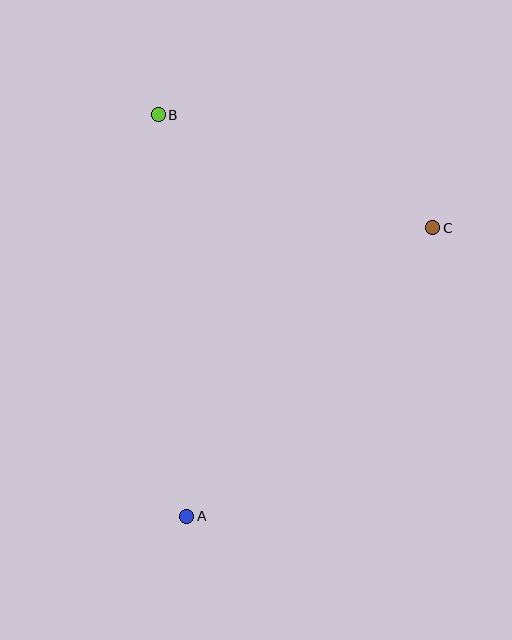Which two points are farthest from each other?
Points A and B are farthest from each other.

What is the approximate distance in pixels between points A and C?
The distance between A and C is approximately 379 pixels.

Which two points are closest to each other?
Points B and C are closest to each other.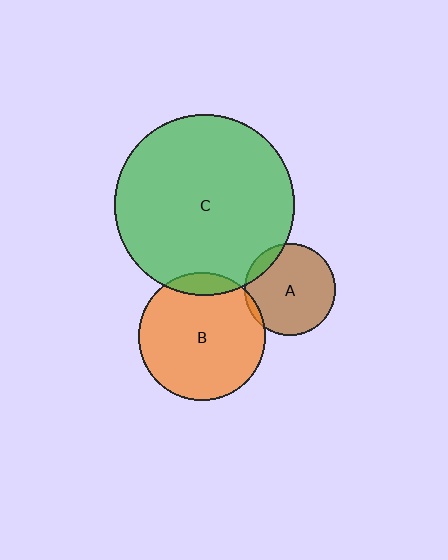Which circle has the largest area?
Circle C (green).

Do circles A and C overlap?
Yes.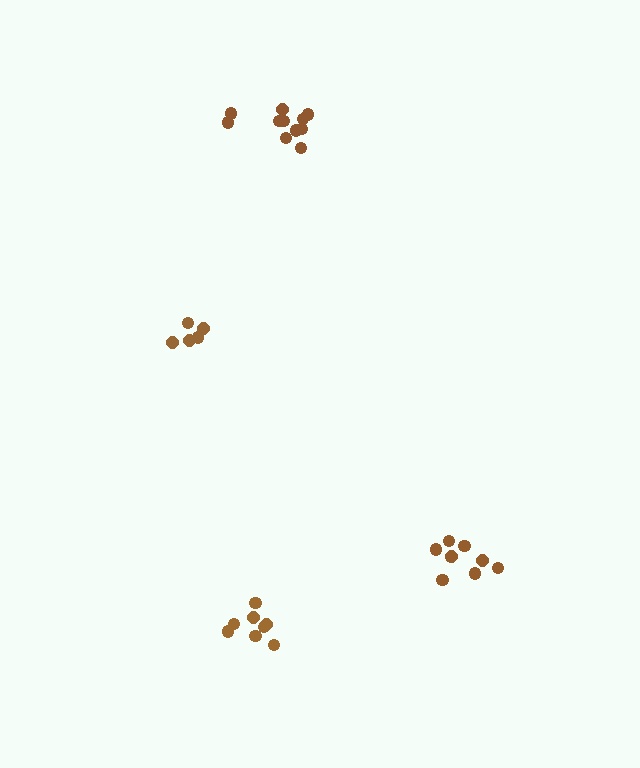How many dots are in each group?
Group 1: 9 dots, Group 2: 5 dots, Group 3: 11 dots, Group 4: 8 dots (33 total).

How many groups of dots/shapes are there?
There are 4 groups.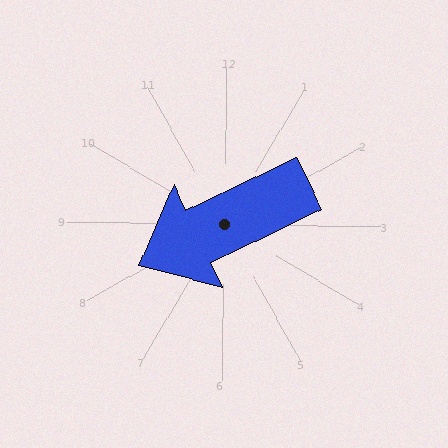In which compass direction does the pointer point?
Southwest.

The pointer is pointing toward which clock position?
Roughly 8 o'clock.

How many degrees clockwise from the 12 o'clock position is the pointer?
Approximately 244 degrees.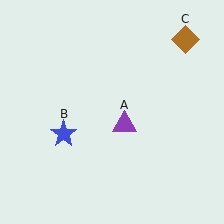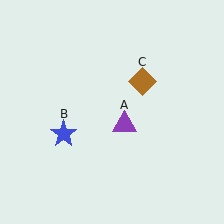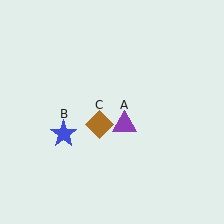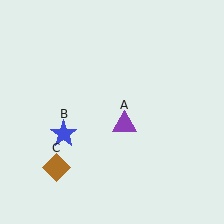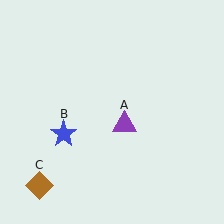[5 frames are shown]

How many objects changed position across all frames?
1 object changed position: brown diamond (object C).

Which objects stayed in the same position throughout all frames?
Purple triangle (object A) and blue star (object B) remained stationary.